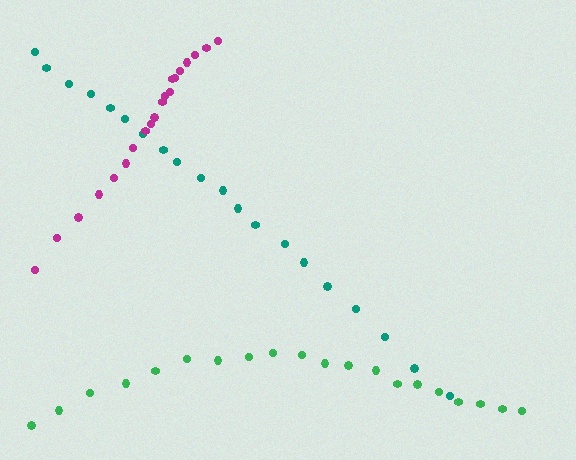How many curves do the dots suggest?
There are 3 distinct paths.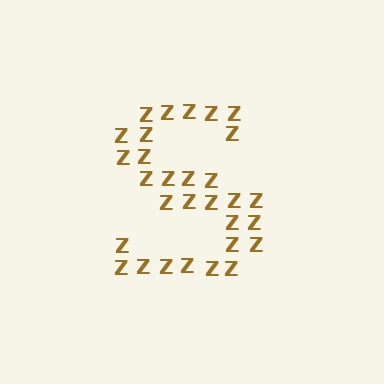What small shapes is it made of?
It is made of small letter Z's.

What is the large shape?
The large shape is the letter S.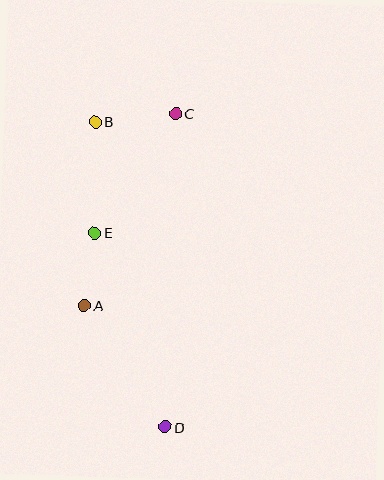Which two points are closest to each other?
Points A and E are closest to each other.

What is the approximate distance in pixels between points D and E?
The distance between D and E is approximately 206 pixels.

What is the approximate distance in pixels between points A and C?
The distance between A and C is approximately 213 pixels.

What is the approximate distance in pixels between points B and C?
The distance between B and C is approximately 80 pixels.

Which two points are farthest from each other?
Points C and D are farthest from each other.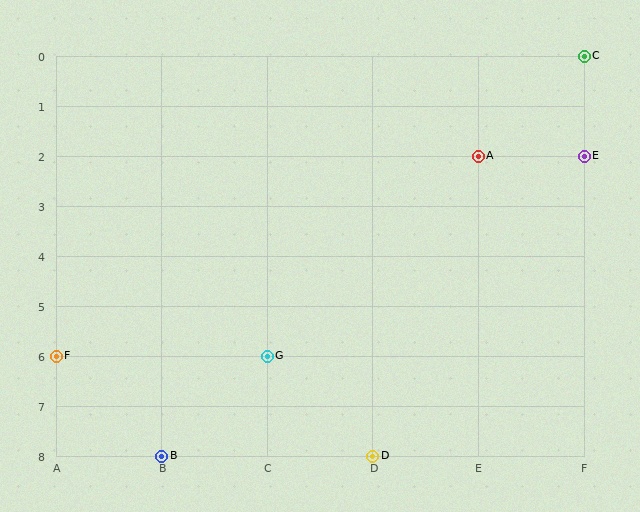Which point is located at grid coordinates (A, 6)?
Point F is at (A, 6).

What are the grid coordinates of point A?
Point A is at grid coordinates (E, 2).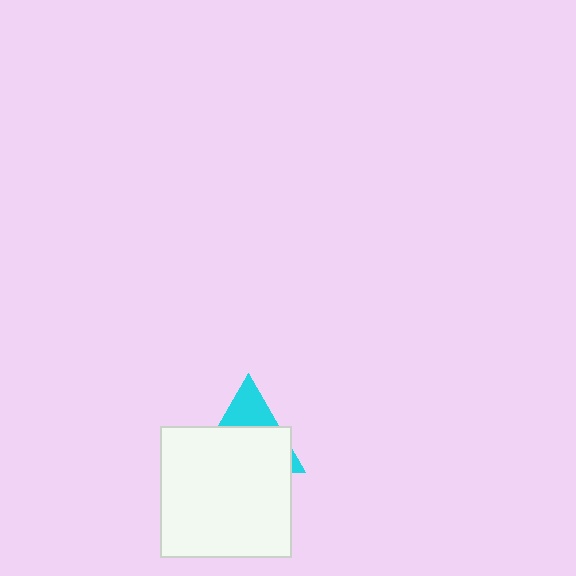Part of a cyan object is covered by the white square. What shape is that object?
It is a triangle.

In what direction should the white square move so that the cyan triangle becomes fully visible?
The white square should move down. That is the shortest direction to clear the overlap and leave the cyan triangle fully visible.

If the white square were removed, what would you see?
You would see the complete cyan triangle.